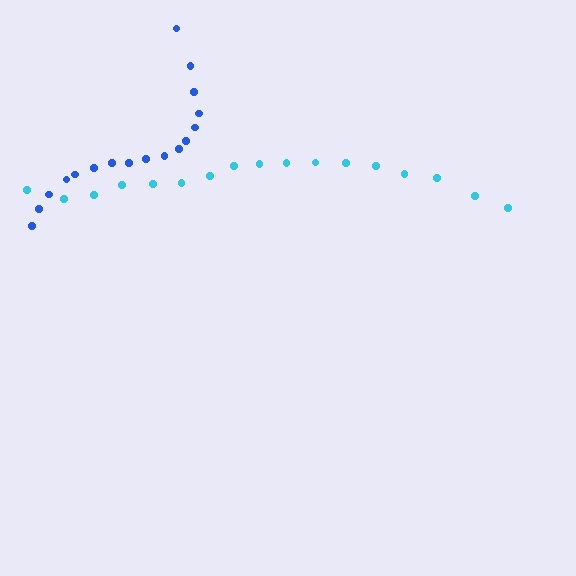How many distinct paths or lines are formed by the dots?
There are 2 distinct paths.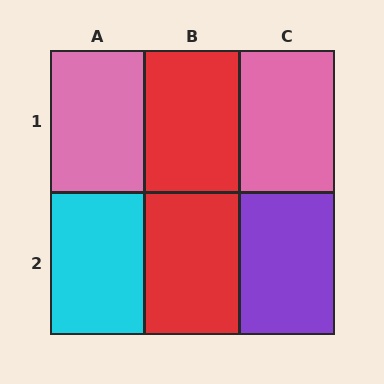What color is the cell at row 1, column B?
Red.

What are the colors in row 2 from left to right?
Cyan, red, purple.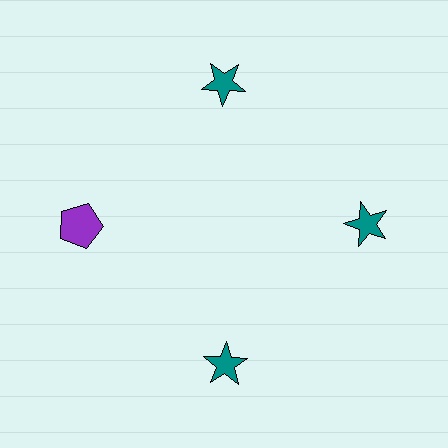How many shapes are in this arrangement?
There are 4 shapes arranged in a ring pattern.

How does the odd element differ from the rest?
It differs in both color (purple instead of teal) and shape (pentagon instead of star).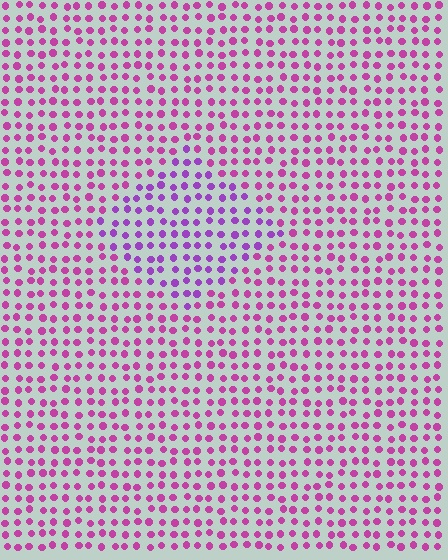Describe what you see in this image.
The image is filled with small magenta elements in a uniform arrangement. A diamond-shaped region is visible where the elements are tinted to a slightly different hue, forming a subtle color boundary.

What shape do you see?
I see a diamond.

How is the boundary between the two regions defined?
The boundary is defined purely by a slight shift in hue (about 32 degrees). Spacing, size, and orientation are identical on both sides.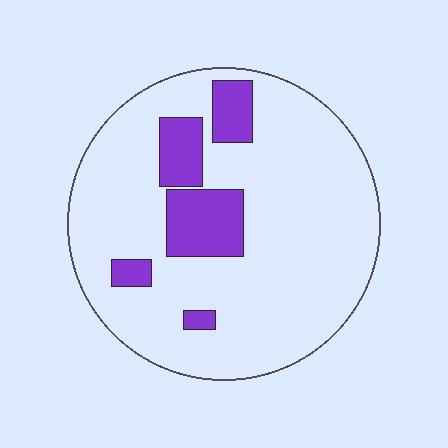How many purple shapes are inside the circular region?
5.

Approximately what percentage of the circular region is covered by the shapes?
Approximately 15%.